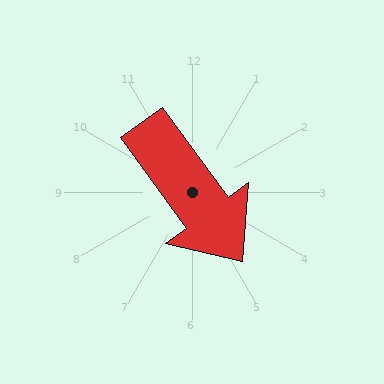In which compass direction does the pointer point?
Southeast.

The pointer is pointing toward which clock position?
Roughly 5 o'clock.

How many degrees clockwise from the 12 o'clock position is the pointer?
Approximately 144 degrees.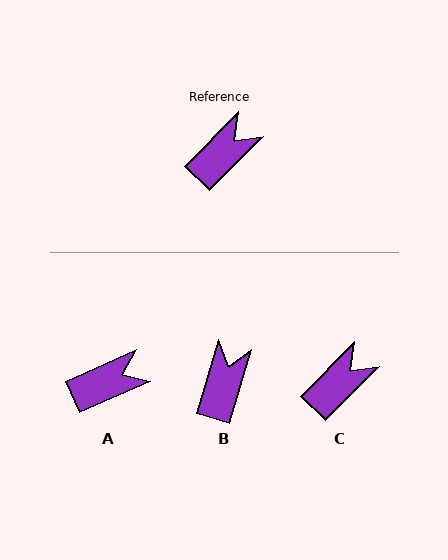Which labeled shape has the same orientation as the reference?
C.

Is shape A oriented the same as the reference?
No, it is off by about 21 degrees.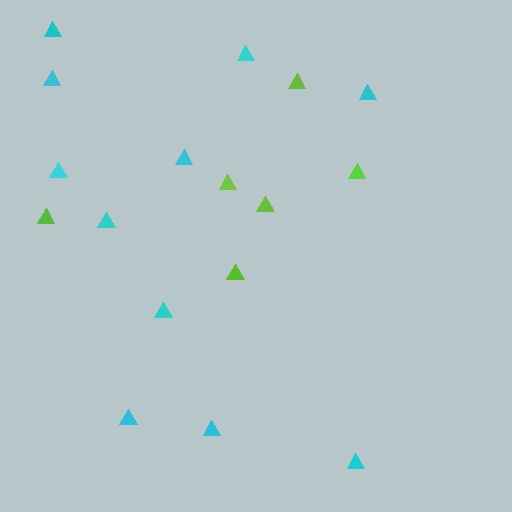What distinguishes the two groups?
There are 2 groups: one group of lime triangles (6) and one group of cyan triangles (11).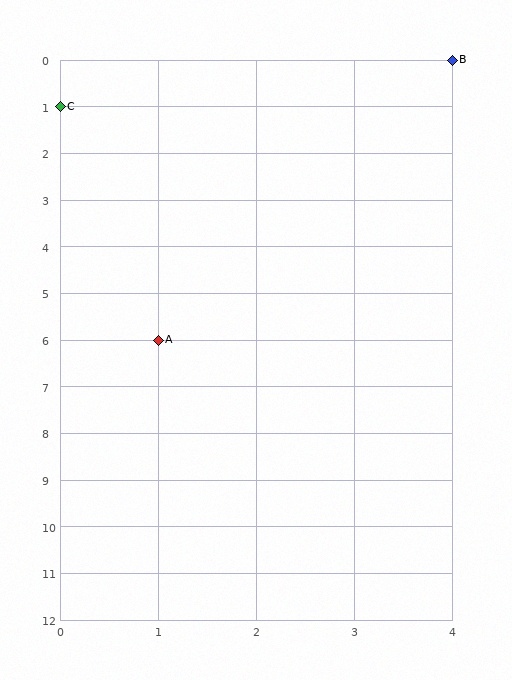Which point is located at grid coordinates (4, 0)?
Point B is at (4, 0).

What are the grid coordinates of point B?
Point B is at grid coordinates (4, 0).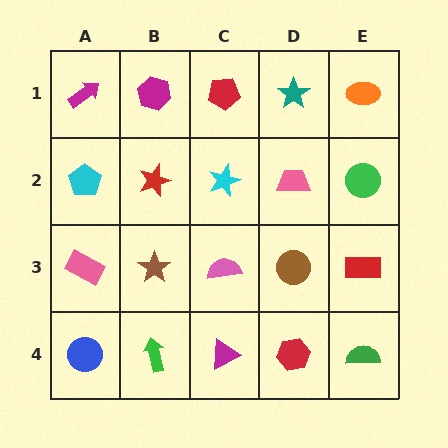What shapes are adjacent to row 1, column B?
A red star (row 2, column B), a magenta arrow (row 1, column A), a red pentagon (row 1, column C).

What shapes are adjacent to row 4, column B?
A brown star (row 3, column B), a blue circle (row 4, column A), a magenta triangle (row 4, column C).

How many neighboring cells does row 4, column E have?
2.